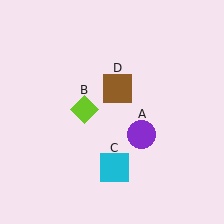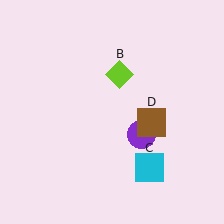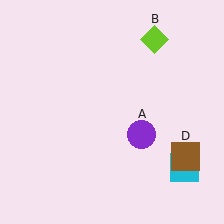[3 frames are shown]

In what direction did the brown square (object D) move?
The brown square (object D) moved down and to the right.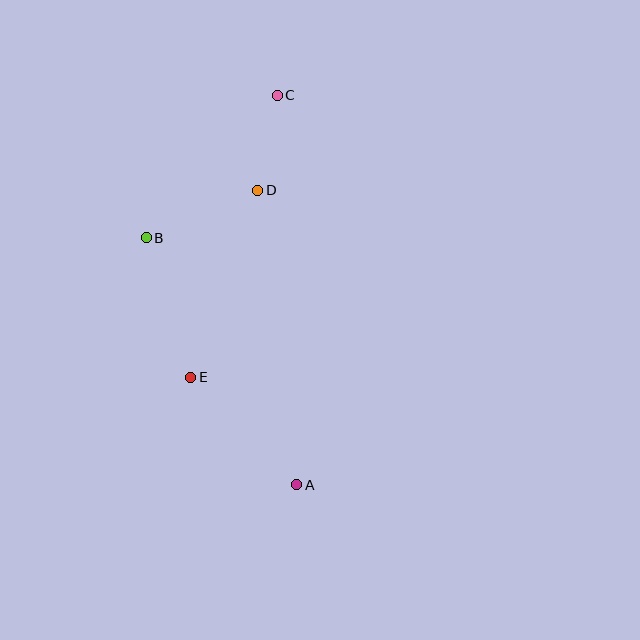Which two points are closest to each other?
Points C and D are closest to each other.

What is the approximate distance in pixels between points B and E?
The distance between B and E is approximately 146 pixels.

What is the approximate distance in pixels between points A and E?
The distance between A and E is approximately 151 pixels.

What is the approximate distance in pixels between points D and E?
The distance between D and E is approximately 198 pixels.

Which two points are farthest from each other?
Points A and C are farthest from each other.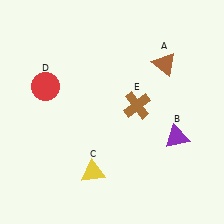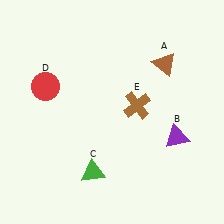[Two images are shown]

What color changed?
The triangle (C) changed from yellow in Image 1 to green in Image 2.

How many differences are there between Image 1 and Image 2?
There is 1 difference between the two images.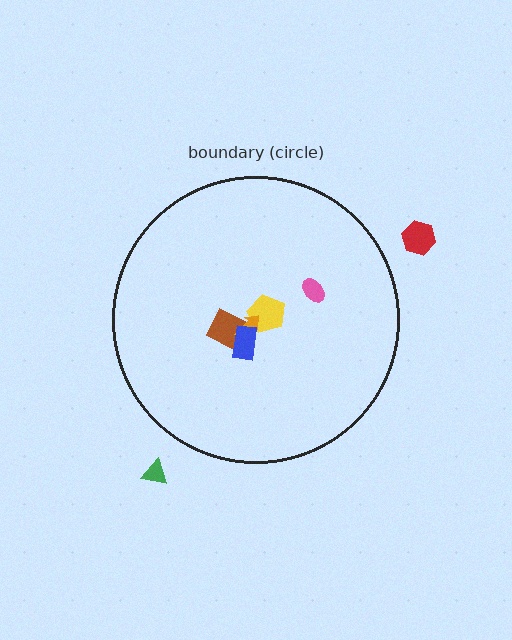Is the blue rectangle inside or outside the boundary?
Inside.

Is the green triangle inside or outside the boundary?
Outside.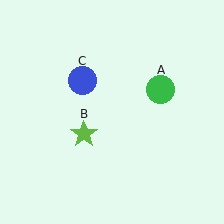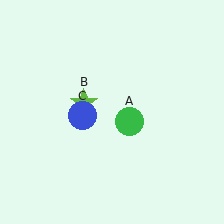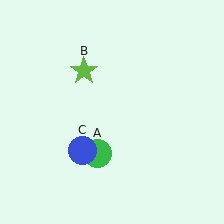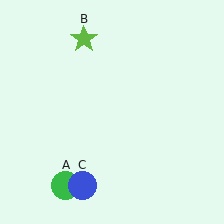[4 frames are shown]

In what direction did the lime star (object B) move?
The lime star (object B) moved up.